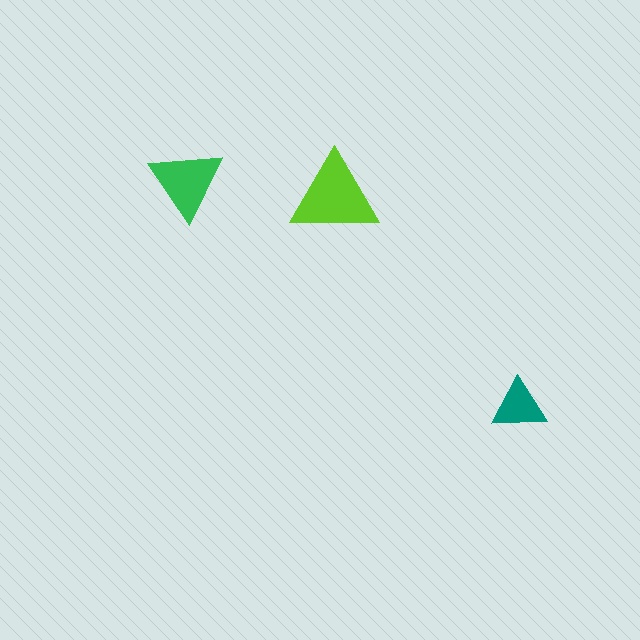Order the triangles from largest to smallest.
the lime one, the green one, the teal one.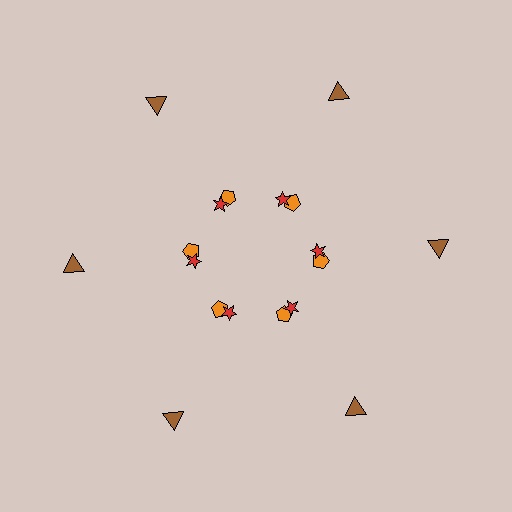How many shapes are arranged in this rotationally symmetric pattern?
There are 18 shapes, arranged in 6 groups of 3.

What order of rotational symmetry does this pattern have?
This pattern has 6-fold rotational symmetry.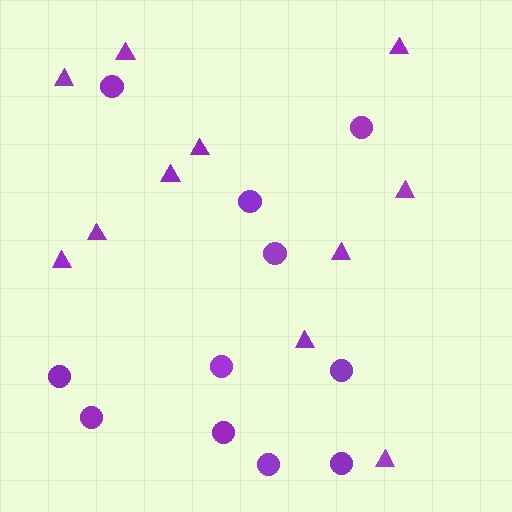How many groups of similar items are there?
There are 2 groups: one group of circles (11) and one group of triangles (11).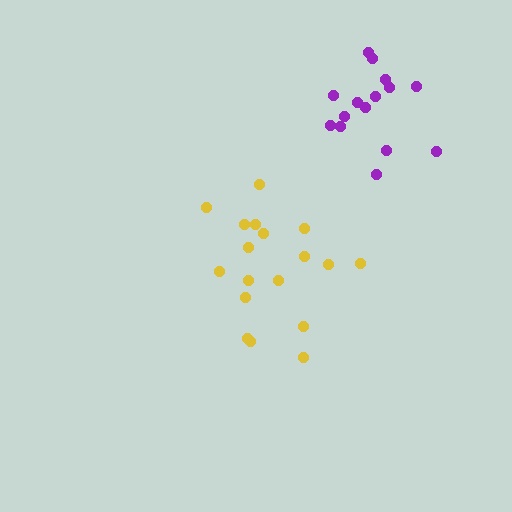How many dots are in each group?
Group 1: 15 dots, Group 2: 18 dots (33 total).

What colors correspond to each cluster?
The clusters are colored: purple, yellow.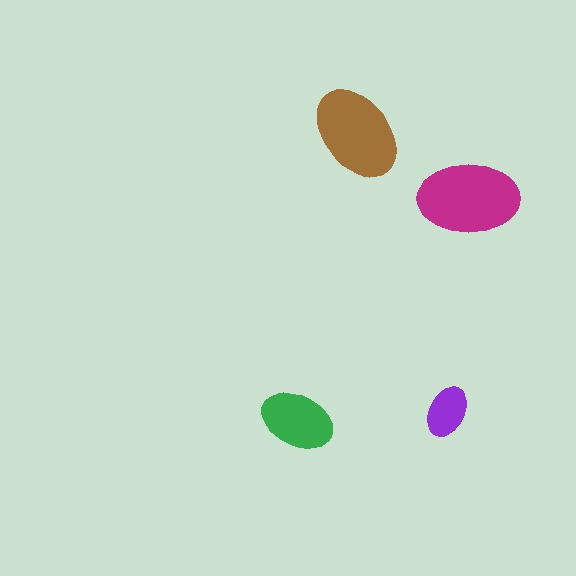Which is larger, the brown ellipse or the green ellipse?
The brown one.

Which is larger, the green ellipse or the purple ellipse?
The green one.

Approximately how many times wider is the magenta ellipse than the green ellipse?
About 1.5 times wider.